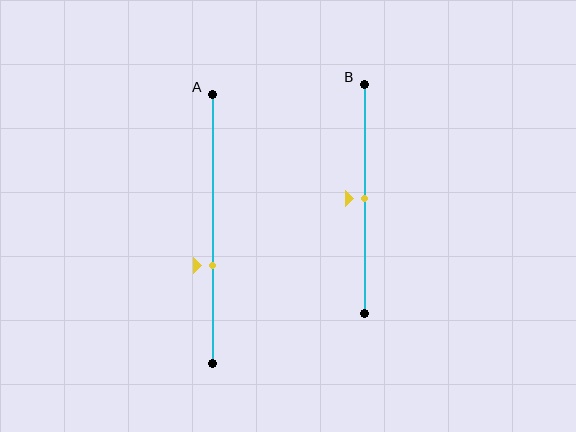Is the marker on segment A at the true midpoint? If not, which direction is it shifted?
No, the marker on segment A is shifted downward by about 14% of the segment length.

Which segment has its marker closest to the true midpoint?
Segment B has its marker closest to the true midpoint.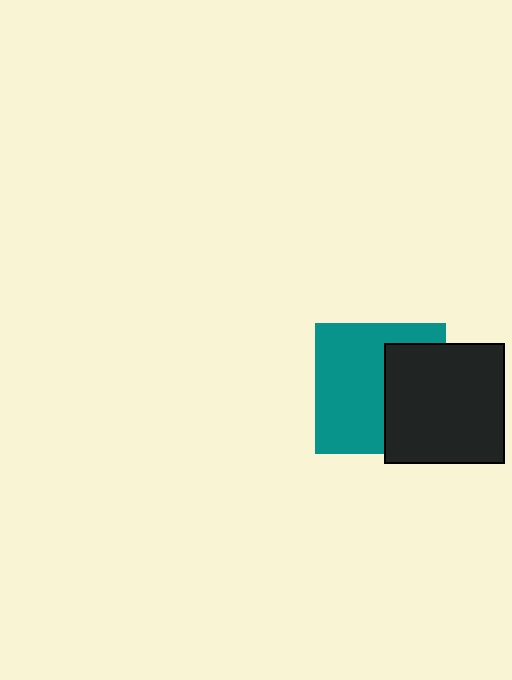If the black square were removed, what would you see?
You would see the complete teal square.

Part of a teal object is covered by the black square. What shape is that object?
It is a square.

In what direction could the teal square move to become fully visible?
The teal square could move left. That would shift it out from behind the black square entirely.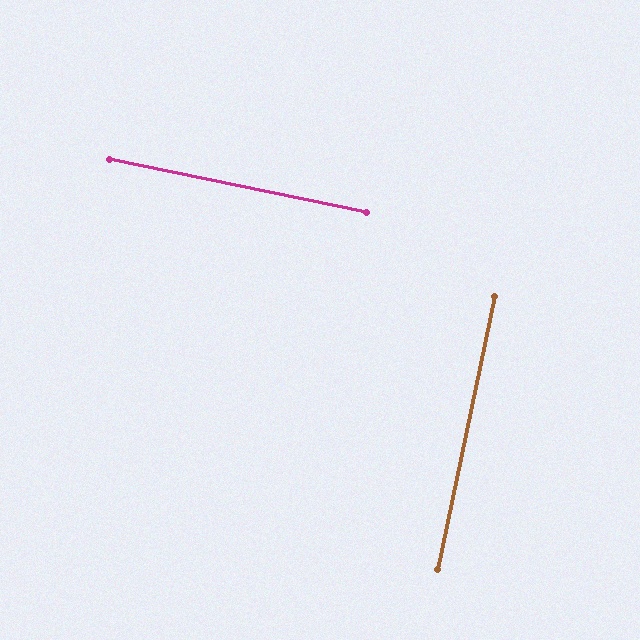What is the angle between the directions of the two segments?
Approximately 90 degrees.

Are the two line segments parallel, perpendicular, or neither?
Perpendicular — they meet at approximately 90°.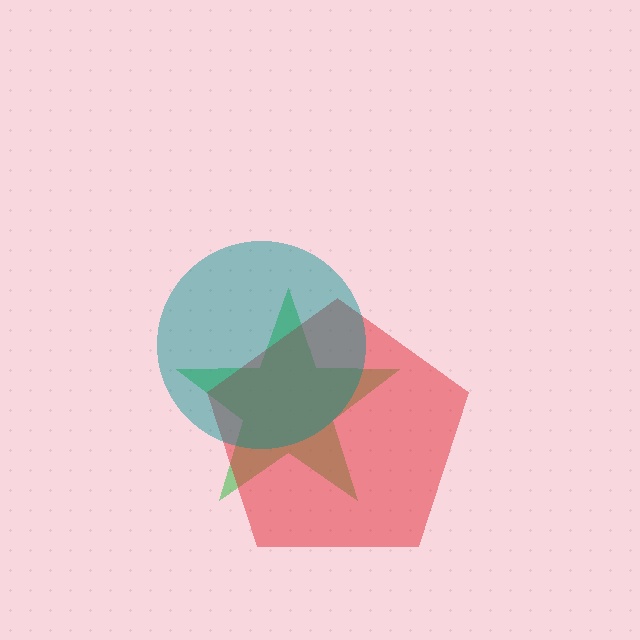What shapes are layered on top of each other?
The layered shapes are: a green star, a red pentagon, a teal circle.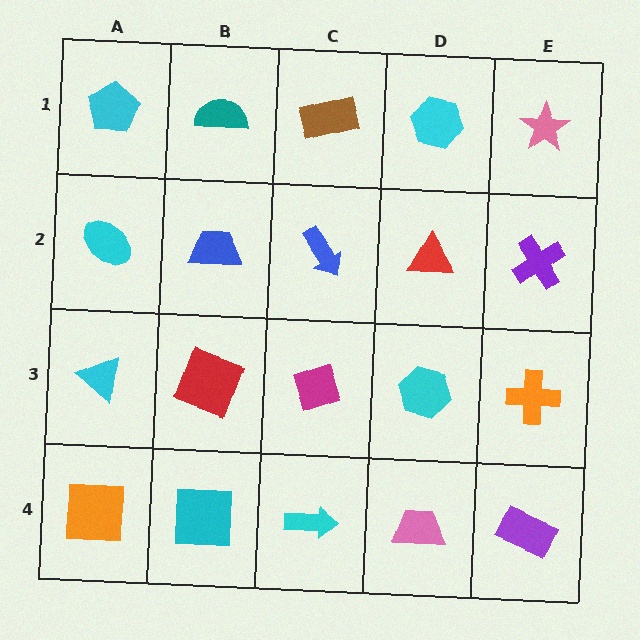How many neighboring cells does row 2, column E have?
3.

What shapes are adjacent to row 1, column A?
A cyan ellipse (row 2, column A), a teal semicircle (row 1, column B).